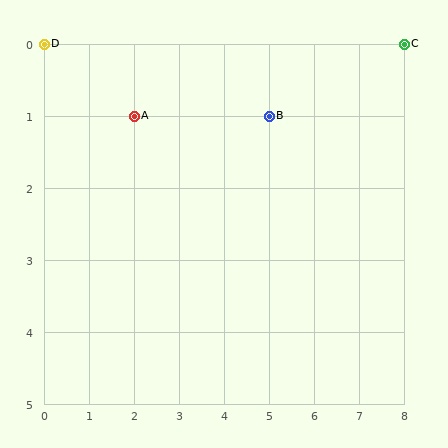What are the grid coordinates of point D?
Point D is at grid coordinates (0, 0).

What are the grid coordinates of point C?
Point C is at grid coordinates (8, 0).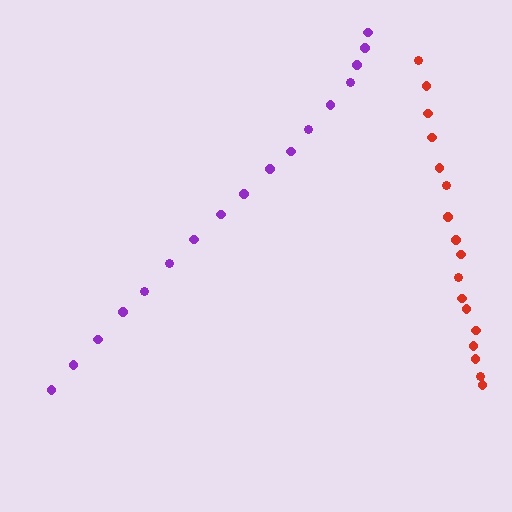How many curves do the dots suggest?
There are 2 distinct paths.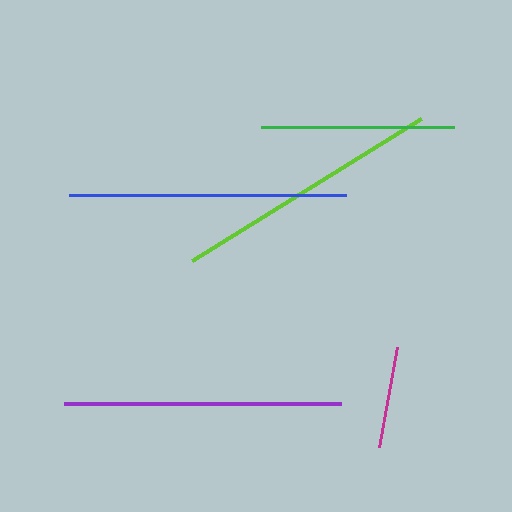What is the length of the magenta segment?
The magenta segment is approximately 101 pixels long.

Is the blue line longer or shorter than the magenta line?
The blue line is longer than the magenta line.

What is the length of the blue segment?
The blue segment is approximately 277 pixels long.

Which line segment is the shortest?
The magenta line is the shortest at approximately 101 pixels.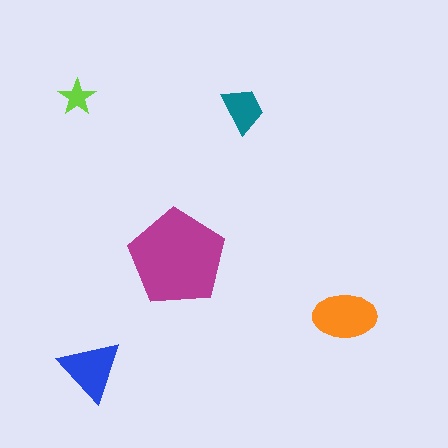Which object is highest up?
The lime star is topmost.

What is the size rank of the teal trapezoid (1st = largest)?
4th.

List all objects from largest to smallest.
The magenta pentagon, the orange ellipse, the blue triangle, the teal trapezoid, the lime star.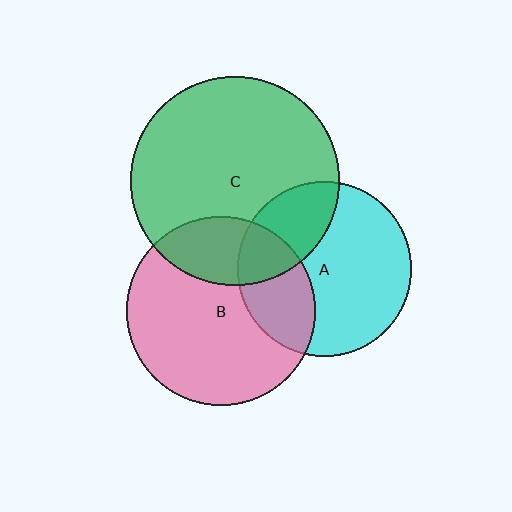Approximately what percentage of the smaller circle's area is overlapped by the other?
Approximately 30%.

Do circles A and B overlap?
Yes.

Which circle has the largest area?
Circle C (green).